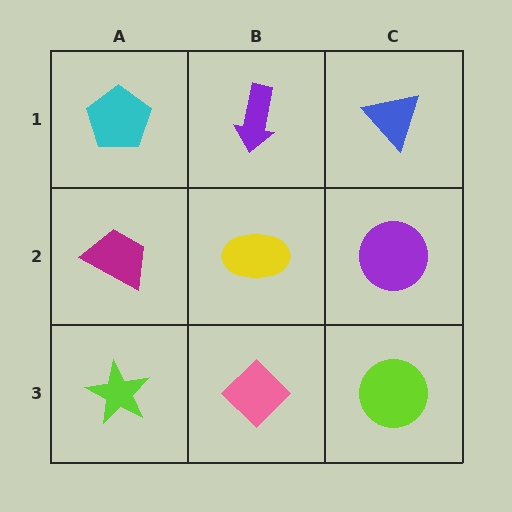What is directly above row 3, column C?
A purple circle.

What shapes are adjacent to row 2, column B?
A purple arrow (row 1, column B), a pink diamond (row 3, column B), a magenta trapezoid (row 2, column A), a purple circle (row 2, column C).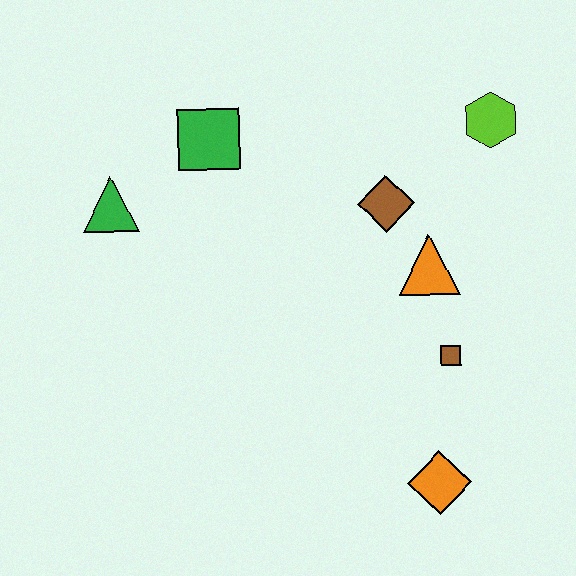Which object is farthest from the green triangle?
The orange diamond is farthest from the green triangle.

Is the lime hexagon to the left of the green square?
No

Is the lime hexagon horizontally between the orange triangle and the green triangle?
No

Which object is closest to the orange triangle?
The brown diamond is closest to the orange triangle.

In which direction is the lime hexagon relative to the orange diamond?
The lime hexagon is above the orange diamond.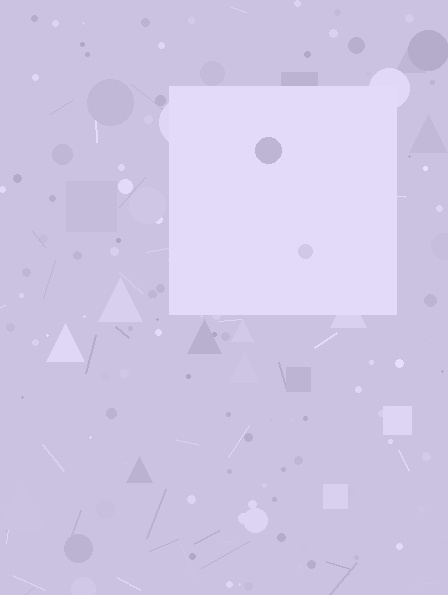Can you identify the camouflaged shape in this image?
The camouflaged shape is a square.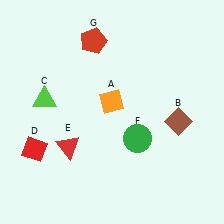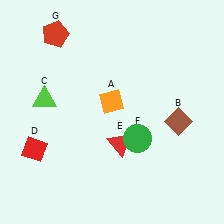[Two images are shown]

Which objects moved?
The objects that moved are: the red triangle (E), the red pentagon (G).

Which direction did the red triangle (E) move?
The red triangle (E) moved right.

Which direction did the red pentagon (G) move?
The red pentagon (G) moved left.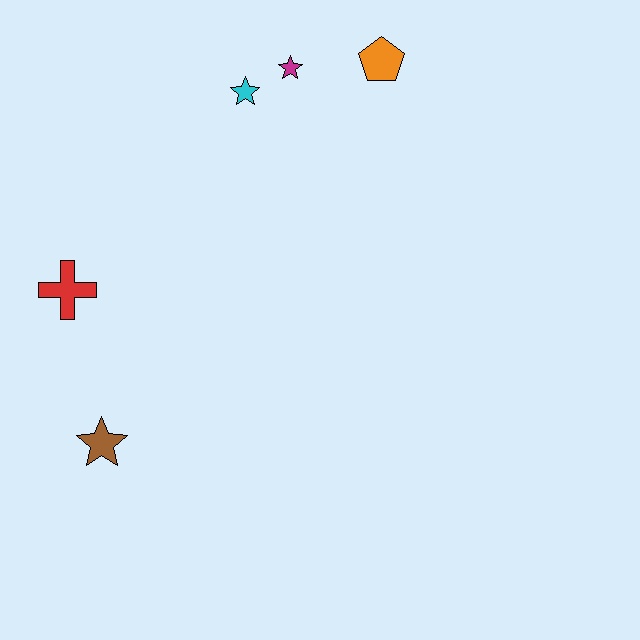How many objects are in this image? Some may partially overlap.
There are 5 objects.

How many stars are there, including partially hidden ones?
There are 3 stars.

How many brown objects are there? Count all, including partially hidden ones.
There is 1 brown object.